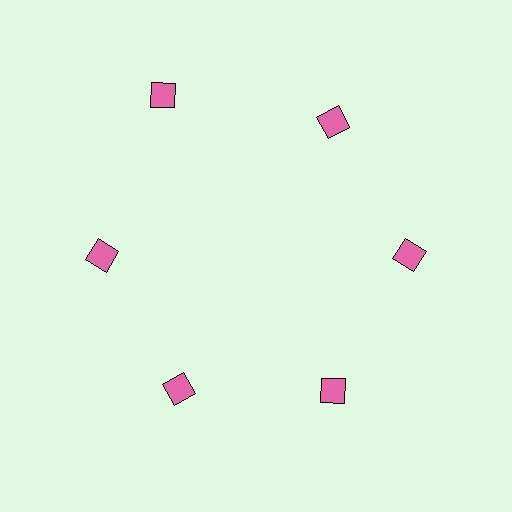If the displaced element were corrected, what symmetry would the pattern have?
It would have 6-fold rotational symmetry — the pattern would map onto itself every 60 degrees.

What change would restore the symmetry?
The symmetry would be restored by moving it inward, back onto the ring so that all 6 squares sit at equal angles and equal distance from the center.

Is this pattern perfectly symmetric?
No. The 6 pink squares are arranged in a ring, but one element near the 11 o'clock position is pushed outward from the center, breaking the 6-fold rotational symmetry.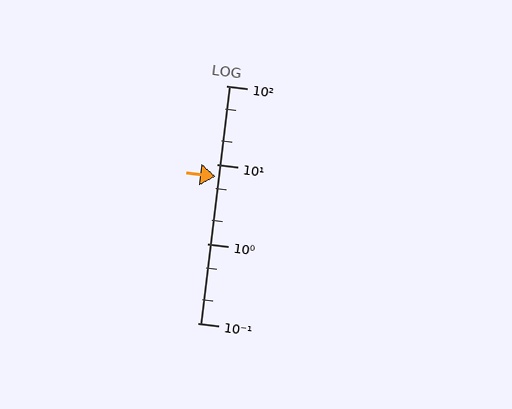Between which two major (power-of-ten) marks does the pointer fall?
The pointer is between 1 and 10.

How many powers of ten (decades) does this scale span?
The scale spans 3 decades, from 0.1 to 100.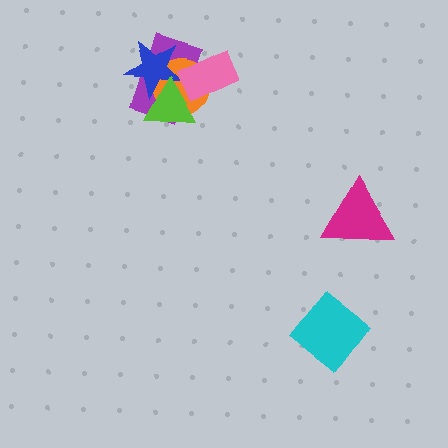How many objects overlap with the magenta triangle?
0 objects overlap with the magenta triangle.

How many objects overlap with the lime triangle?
4 objects overlap with the lime triangle.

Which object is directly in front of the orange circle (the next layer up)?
The blue star is directly in front of the orange circle.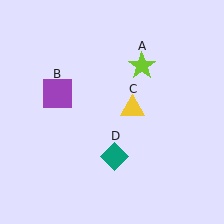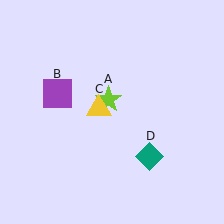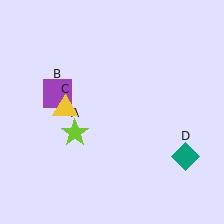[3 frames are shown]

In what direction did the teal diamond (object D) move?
The teal diamond (object D) moved right.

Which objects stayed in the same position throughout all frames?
Purple square (object B) remained stationary.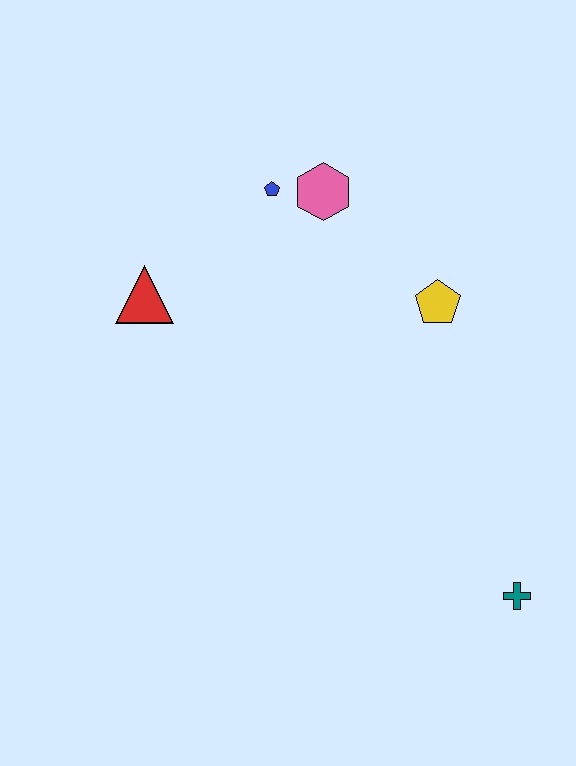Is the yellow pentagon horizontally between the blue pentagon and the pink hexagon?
No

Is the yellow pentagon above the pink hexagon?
No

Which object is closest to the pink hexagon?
The blue pentagon is closest to the pink hexagon.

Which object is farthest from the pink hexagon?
The teal cross is farthest from the pink hexagon.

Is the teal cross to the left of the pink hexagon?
No